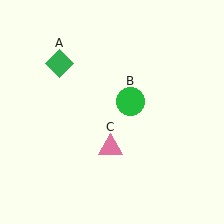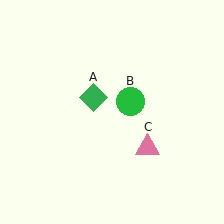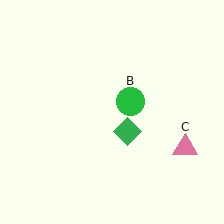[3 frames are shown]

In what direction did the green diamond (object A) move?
The green diamond (object A) moved down and to the right.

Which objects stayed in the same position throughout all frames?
Green circle (object B) remained stationary.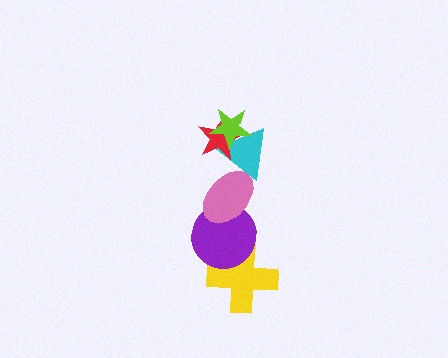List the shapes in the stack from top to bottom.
From top to bottom: the lime star, the red star, the cyan triangle, the pink ellipse, the purple circle, the yellow cross.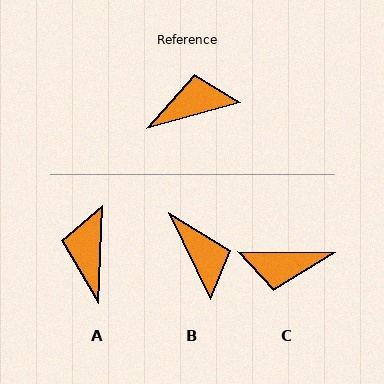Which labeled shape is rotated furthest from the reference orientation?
C, about 164 degrees away.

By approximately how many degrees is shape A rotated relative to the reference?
Approximately 72 degrees counter-clockwise.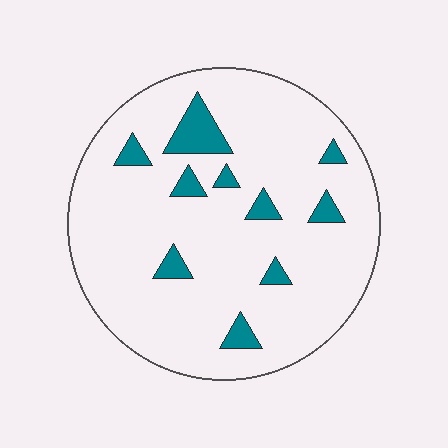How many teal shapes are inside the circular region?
10.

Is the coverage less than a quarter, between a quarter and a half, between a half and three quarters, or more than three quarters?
Less than a quarter.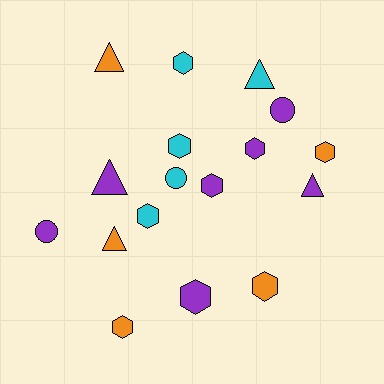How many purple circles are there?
There are 2 purple circles.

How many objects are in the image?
There are 17 objects.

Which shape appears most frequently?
Hexagon, with 9 objects.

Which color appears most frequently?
Purple, with 7 objects.